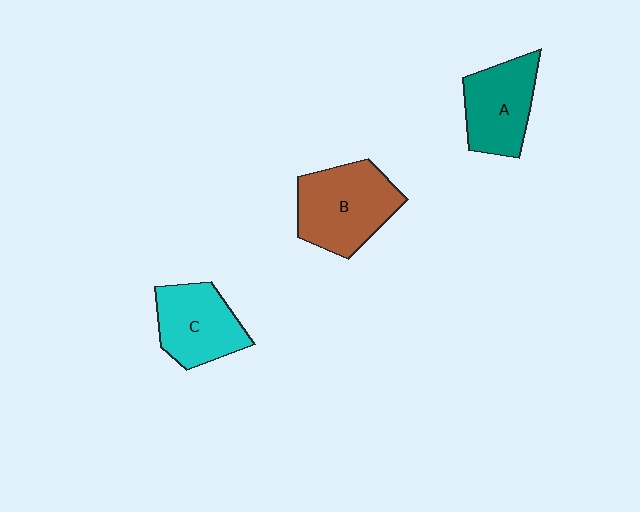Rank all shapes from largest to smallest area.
From largest to smallest: B (brown), C (cyan), A (teal).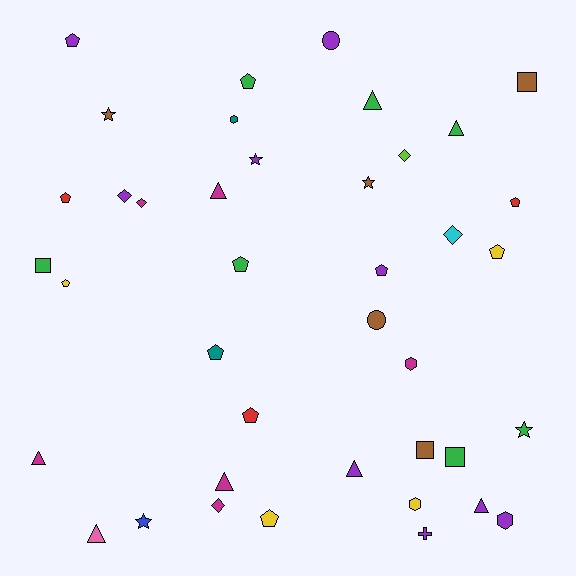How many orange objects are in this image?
There are no orange objects.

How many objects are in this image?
There are 40 objects.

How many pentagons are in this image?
There are 11 pentagons.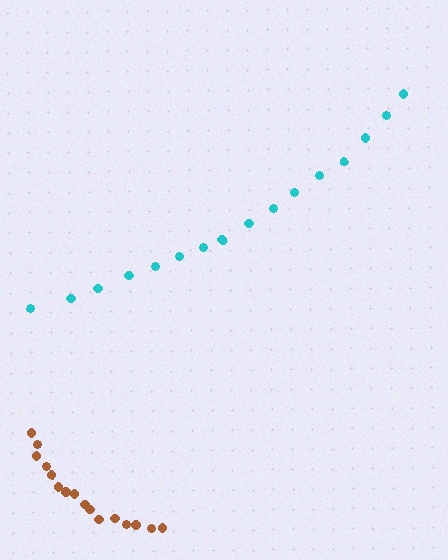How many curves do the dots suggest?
There are 2 distinct paths.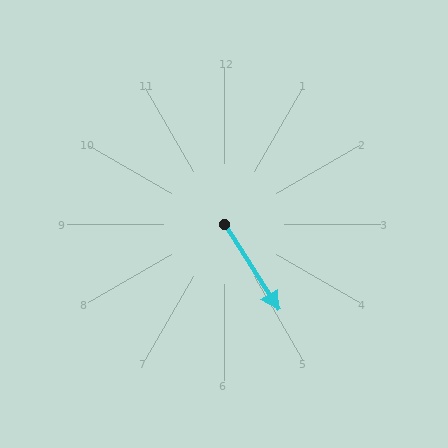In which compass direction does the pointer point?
Southeast.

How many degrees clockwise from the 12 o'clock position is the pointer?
Approximately 148 degrees.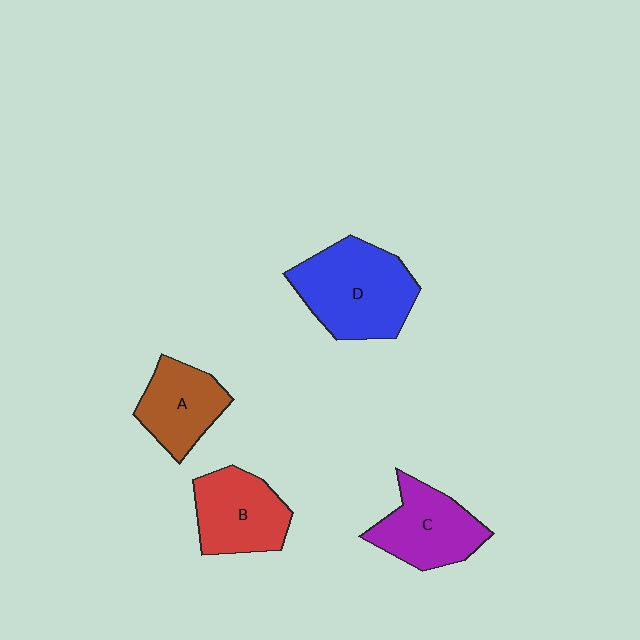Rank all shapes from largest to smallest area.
From largest to smallest: D (blue), C (purple), B (red), A (brown).